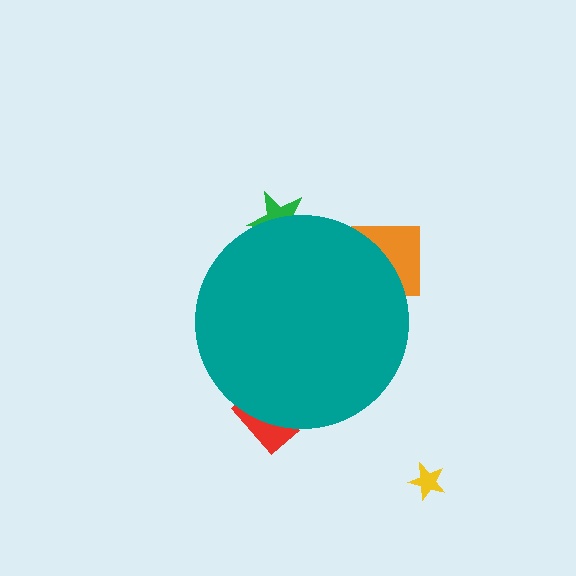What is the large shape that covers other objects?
A teal circle.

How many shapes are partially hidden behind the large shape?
3 shapes are partially hidden.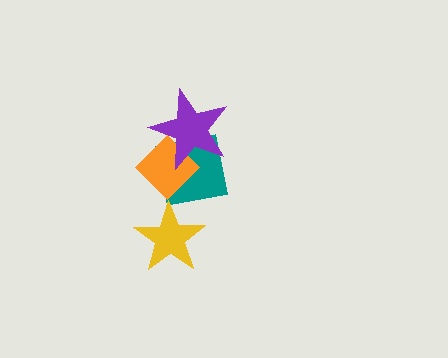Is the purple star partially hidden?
No, no other shape covers it.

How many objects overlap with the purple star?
2 objects overlap with the purple star.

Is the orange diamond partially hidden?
Yes, it is partially covered by another shape.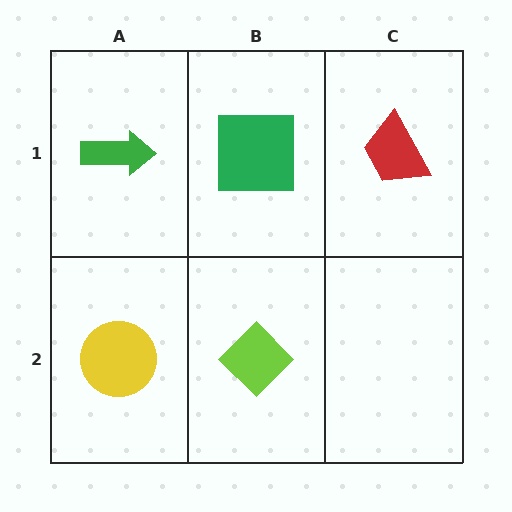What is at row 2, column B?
A lime diamond.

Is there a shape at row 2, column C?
No, that cell is empty.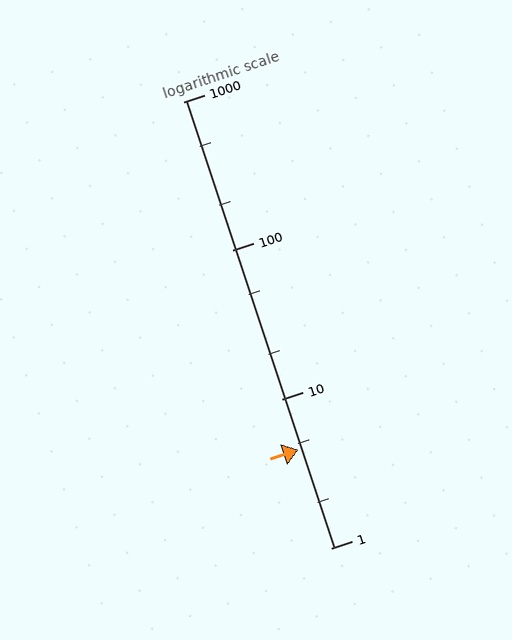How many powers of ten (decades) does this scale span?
The scale spans 3 decades, from 1 to 1000.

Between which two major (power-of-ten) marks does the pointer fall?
The pointer is between 1 and 10.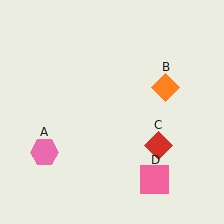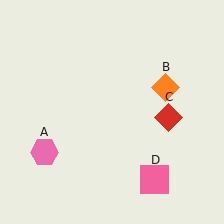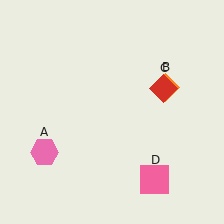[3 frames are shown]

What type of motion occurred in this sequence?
The red diamond (object C) rotated counterclockwise around the center of the scene.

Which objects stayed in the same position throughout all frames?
Pink hexagon (object A) and orange diamond (object B) and pink square (object D) remained stationary.